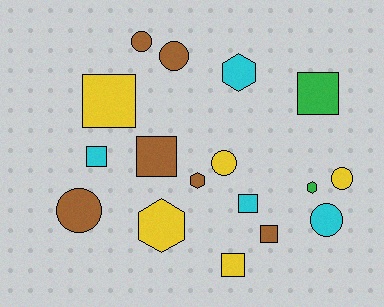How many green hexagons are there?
There is 1 green hexagon.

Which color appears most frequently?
Brown, with 6 objects.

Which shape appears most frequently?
Square, with 7 objects.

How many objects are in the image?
There are 17 objects.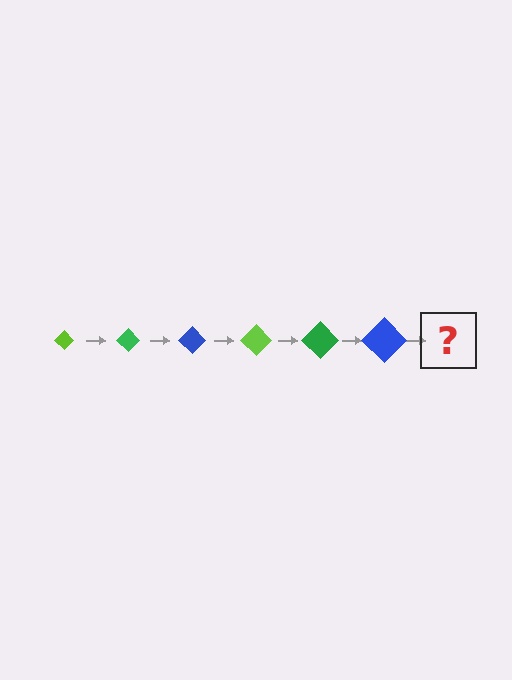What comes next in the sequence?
The next element should be a lime diamond, larger than the previous one.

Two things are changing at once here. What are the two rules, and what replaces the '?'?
The two rules are that the diamond grows larger each step and the color cycles through lime, green, and blue. The '?' should be a lime diamond, larger than the previous one.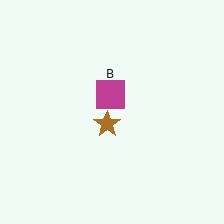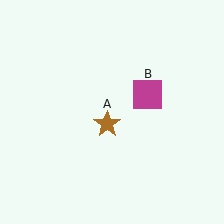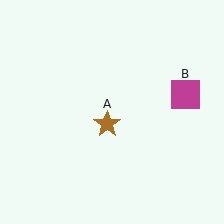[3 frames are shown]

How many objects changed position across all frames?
1 object changed position: magenta square (object B).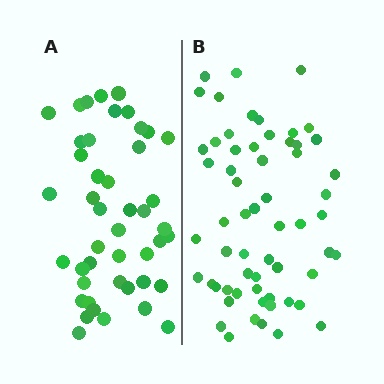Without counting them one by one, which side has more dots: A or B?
Region B (the right region) has more dots.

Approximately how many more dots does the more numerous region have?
Region B has approximately 15 more dots than region A.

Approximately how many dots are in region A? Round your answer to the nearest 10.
About 40 dots. (The exact count is 45, which rounds to 40.)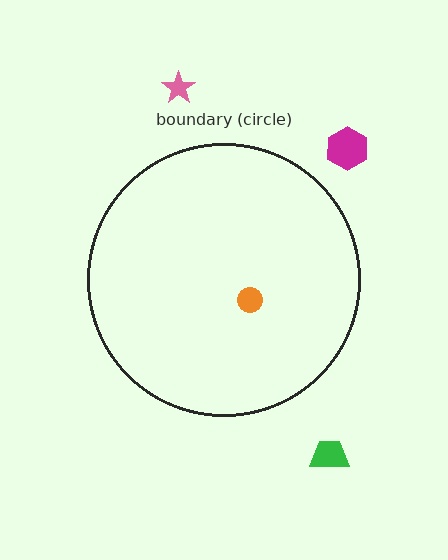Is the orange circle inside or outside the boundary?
Inside.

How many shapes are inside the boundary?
1 inside, 3 outside.